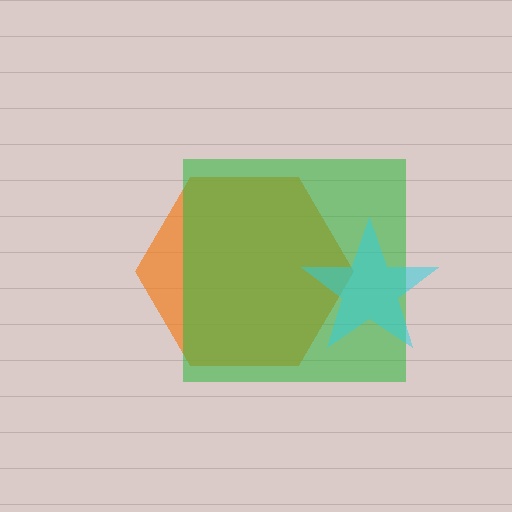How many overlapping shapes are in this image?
There are 3 overlapping shapes in the image.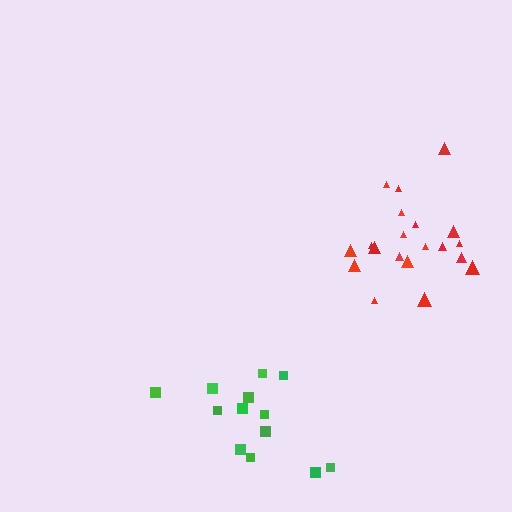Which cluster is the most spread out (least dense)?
Green.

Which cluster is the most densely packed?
Red.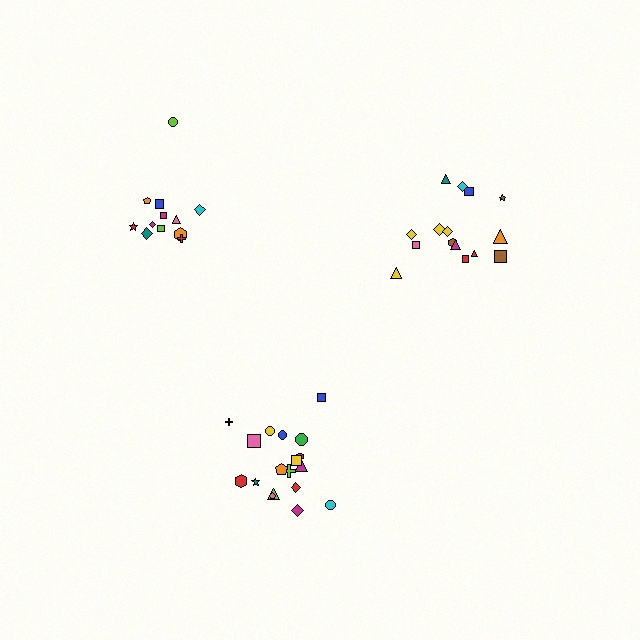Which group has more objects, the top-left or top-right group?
The top-right group.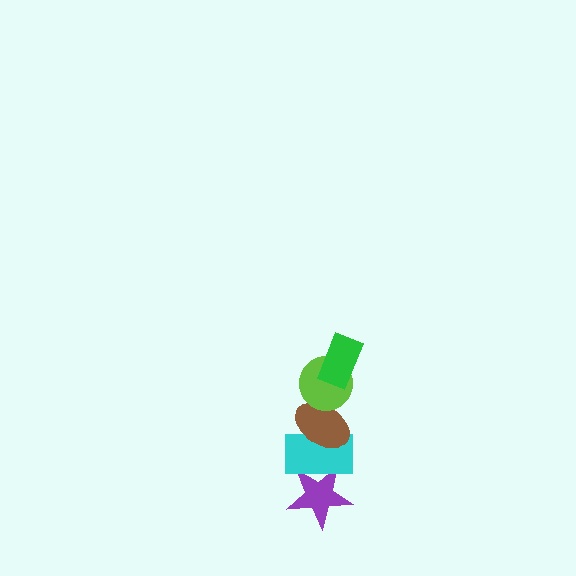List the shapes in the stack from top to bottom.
From top to bottom: the green rectangle, the lime circle, the brown ellipse, the cyan rectangle, the purple star.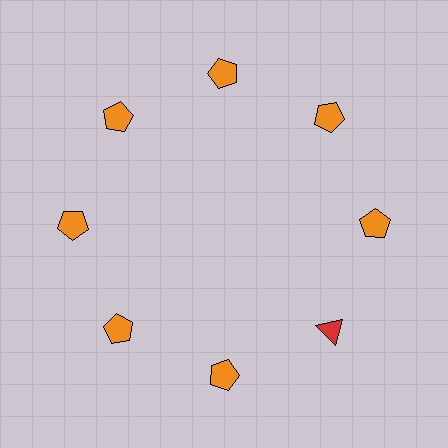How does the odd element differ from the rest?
It differs in both color (red instead of orange) and shape (triangle instead of pentagon).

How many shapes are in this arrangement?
There are 8 shapes arranged in a ring pattern.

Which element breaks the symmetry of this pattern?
The red triangle at roughly the 4 o'clock position breaks the symmetry. All other shapes are orange pentagons.